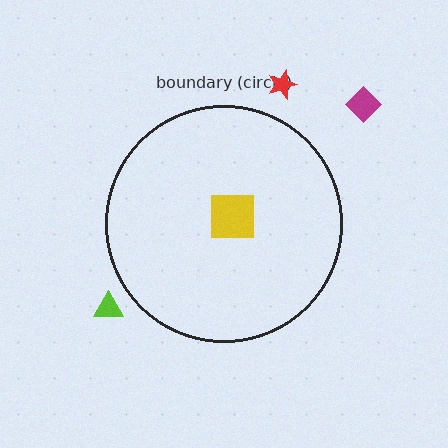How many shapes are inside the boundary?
1 inside, 3 outside.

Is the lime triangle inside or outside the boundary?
Outside.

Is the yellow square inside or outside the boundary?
Inside.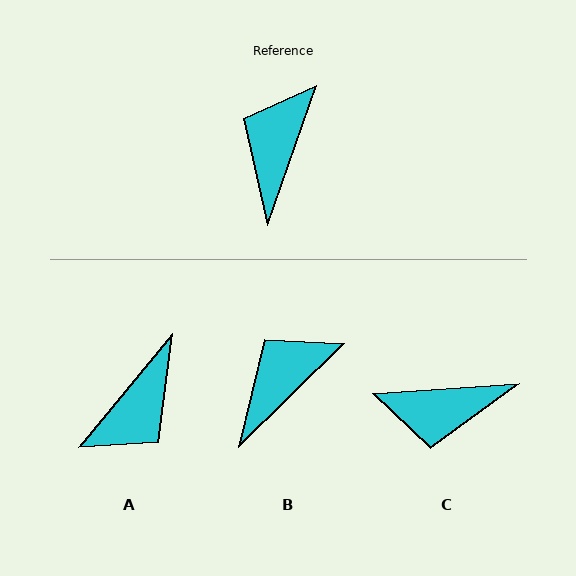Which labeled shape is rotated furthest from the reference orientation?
A, about 160 degrees away.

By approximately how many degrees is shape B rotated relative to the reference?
Approximately 26 degrees clockwise.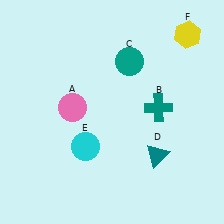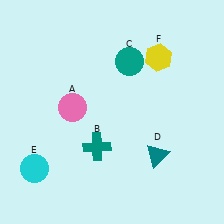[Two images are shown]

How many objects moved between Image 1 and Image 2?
3 objects moved between the two images.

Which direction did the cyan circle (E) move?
The cyan circle (E) moved left.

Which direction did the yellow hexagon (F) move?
The yellow hexagon (F) moved left.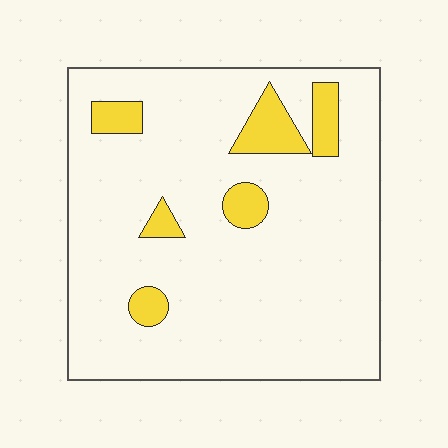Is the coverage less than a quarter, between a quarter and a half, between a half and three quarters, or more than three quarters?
Less than a quarter.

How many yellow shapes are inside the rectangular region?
6.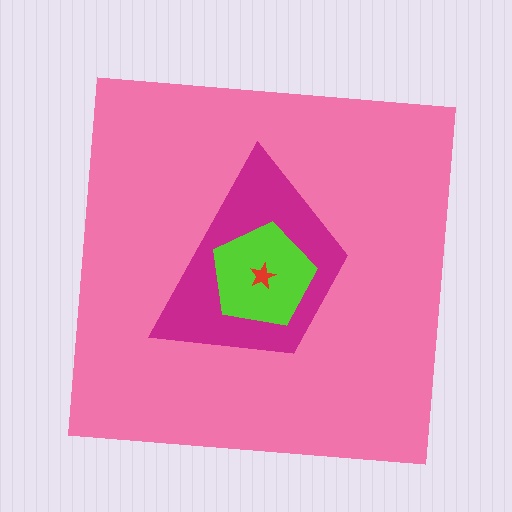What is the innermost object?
The red star.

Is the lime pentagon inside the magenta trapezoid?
Yes.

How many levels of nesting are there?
4.